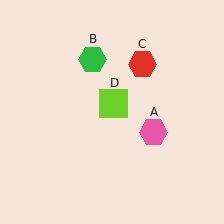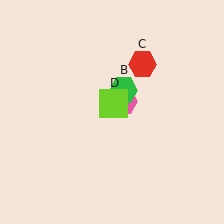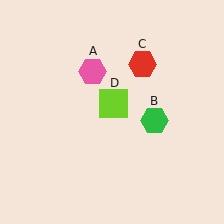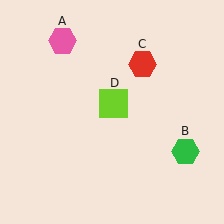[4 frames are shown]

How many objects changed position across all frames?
2 objects changed position: pink hexagon (object A), green hexagon (object B).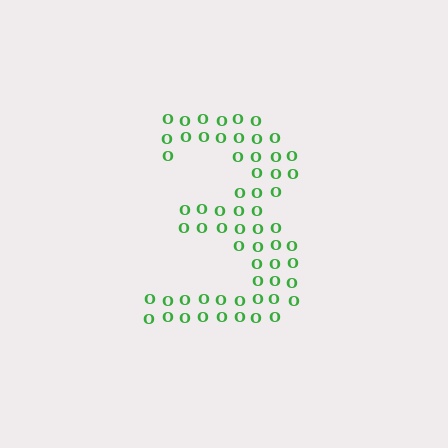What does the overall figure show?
The overall figure shows the digit 3.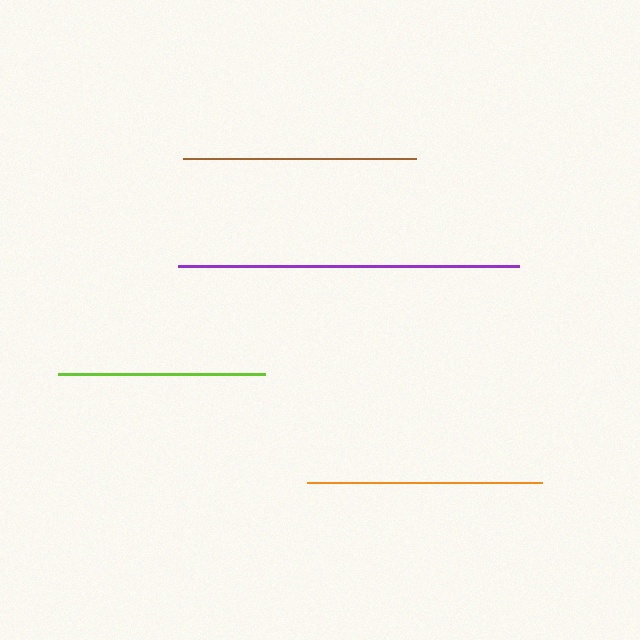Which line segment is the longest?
The purple line is the longest at approximately 342 pixels.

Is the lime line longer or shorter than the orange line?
The orange line is longer than the lime line.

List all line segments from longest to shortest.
From longest to shortest: purple, orange, brown, lime.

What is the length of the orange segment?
The orange segment is approximately 235 pixels long.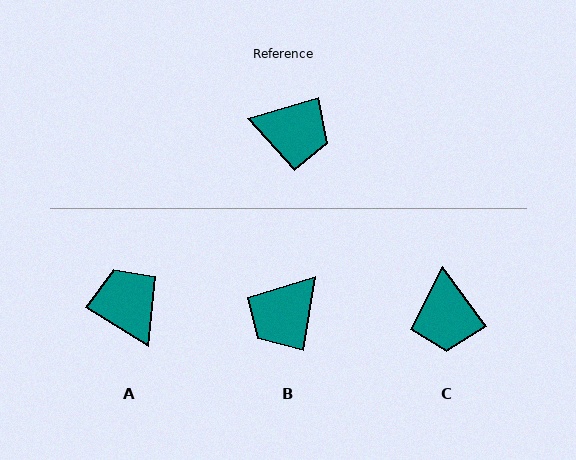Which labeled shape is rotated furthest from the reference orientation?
A, about 131 degrees away.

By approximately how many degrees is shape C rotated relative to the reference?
Approximately 70 degrees clockwise.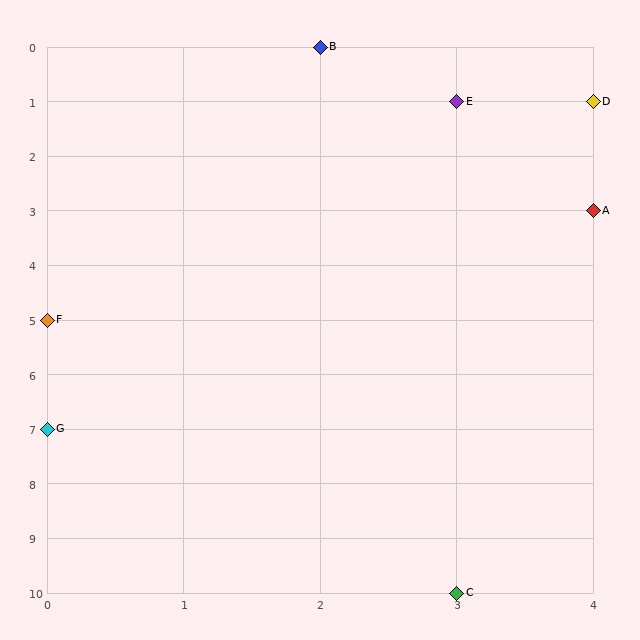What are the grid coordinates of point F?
Point F is at grid coordinates (0, 5).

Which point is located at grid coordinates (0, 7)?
Point G is at (0, 7).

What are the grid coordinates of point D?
Point D is at grid coordinates (4, 1).